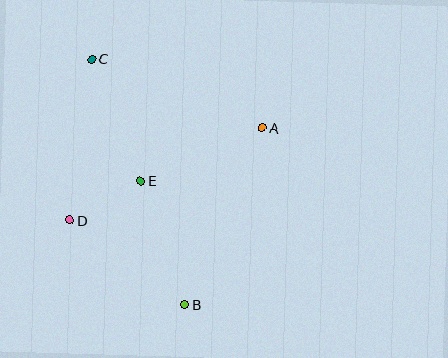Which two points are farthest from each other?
Points B and C are farthest from each other.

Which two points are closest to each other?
Points D and E are closest to each other.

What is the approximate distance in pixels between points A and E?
The distance between A and E is approximately 133 pixels.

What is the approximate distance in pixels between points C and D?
The distance between C and D is approximately 162 pixels.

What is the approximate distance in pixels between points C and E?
The distance between C and E is approximately 131 pixels.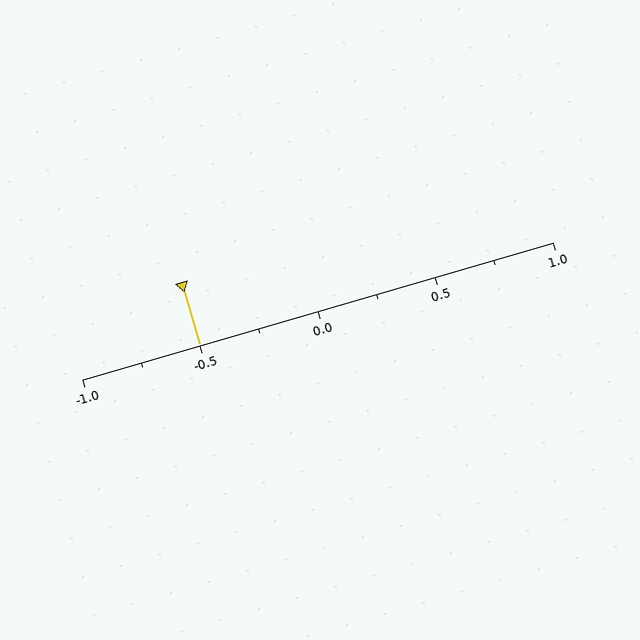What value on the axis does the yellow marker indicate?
The marker indicates approximately -0.5.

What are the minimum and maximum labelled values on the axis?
The axis runs from -1.0 to 1.0.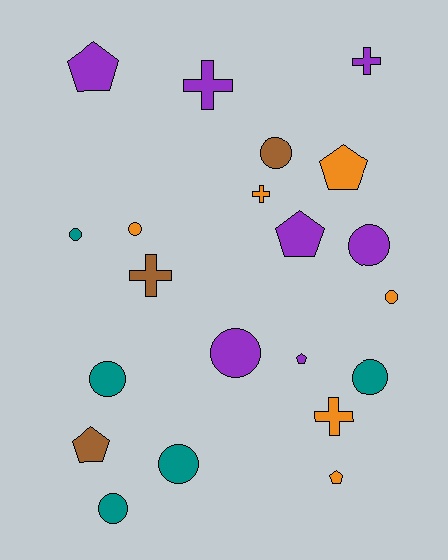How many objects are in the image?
There are 21 objects.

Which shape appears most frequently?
Circle, with 10 objects.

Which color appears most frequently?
Purple, with 7 objects.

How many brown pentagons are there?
There is 1 brown pentagon.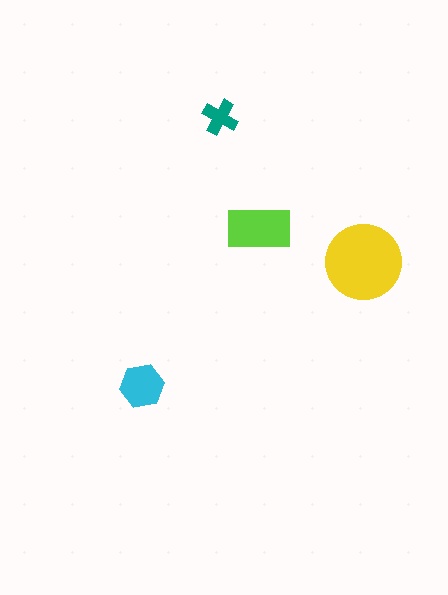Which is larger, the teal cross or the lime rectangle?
The lime rectangle.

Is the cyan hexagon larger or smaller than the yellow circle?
Smaller.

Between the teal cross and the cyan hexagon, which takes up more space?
The cyan hexagon.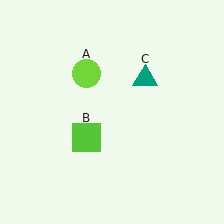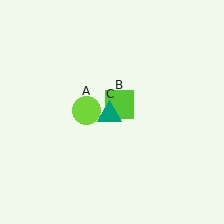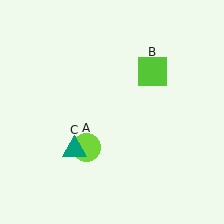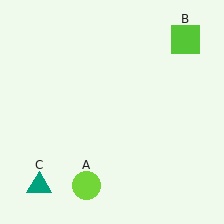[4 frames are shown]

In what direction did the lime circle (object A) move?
The lime circle (object A) moved down.